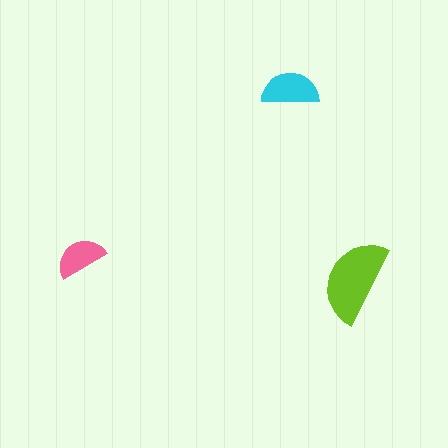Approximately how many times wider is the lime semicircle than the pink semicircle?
About 1.5 times wider.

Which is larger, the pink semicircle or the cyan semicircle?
The cyan one.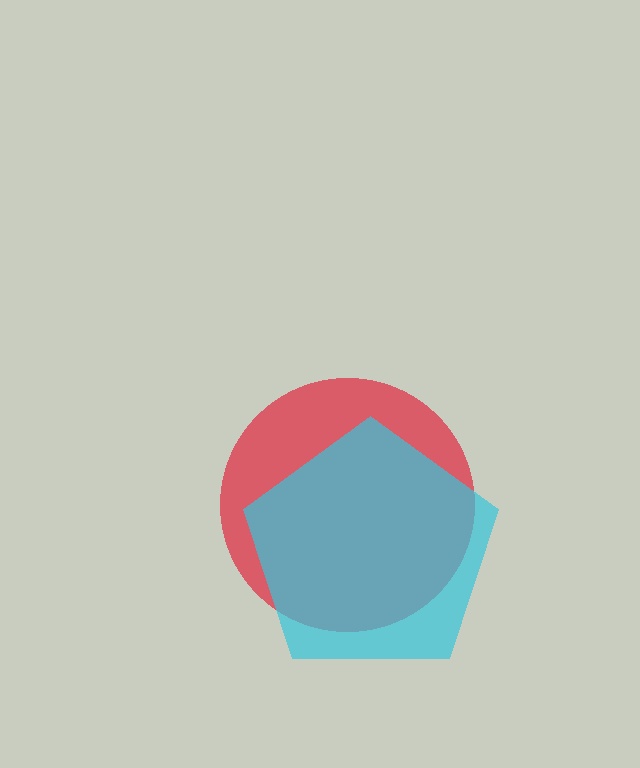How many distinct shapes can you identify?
There are 2 distinct shapes: a red circle, a cyan pentagon.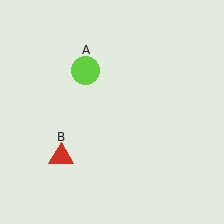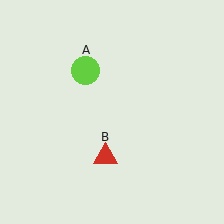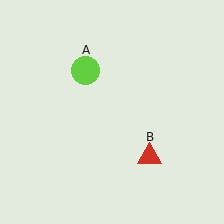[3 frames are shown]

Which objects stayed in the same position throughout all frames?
Lime circle (object A) remained stationary.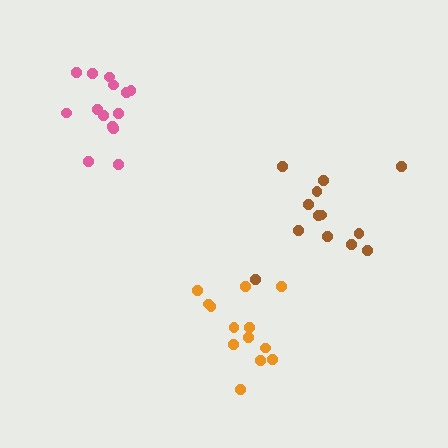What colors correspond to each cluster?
The clusters are colored: brown, pink, orange.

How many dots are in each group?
Group 1: 13 dots, Group 2: 14 dots, Group 3: 13 dots (40 total).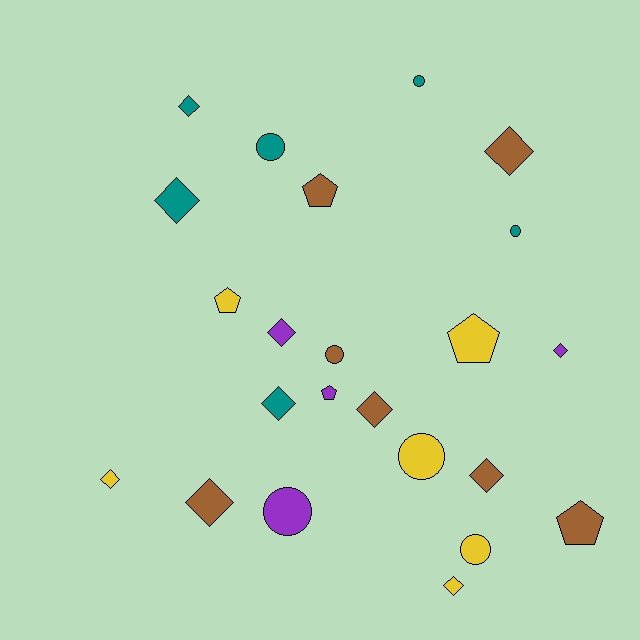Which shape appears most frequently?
Diamond, with 11 objects.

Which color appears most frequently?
Brown, with 7 objects.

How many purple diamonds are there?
There are 2 purple diamonds.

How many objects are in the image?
There are 23 objects.